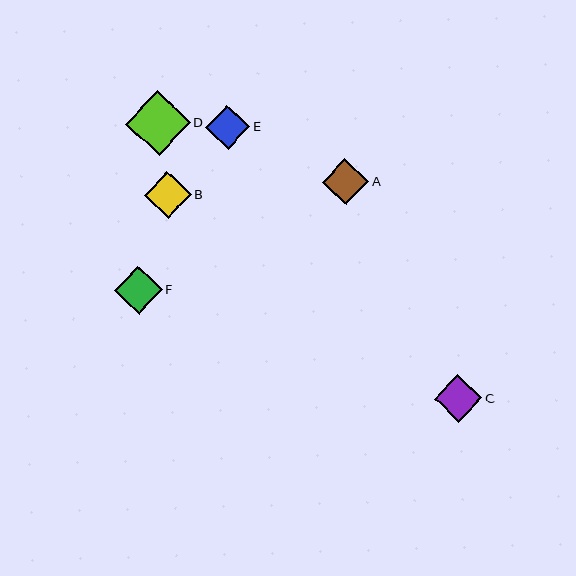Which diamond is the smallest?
Diamond E is the smallest with a size of approximately 44 pixels.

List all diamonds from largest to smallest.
From largest to smallest: D, C, F, B, A, E.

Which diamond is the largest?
Diamond D is the largest with a size of approximately 64 pixels.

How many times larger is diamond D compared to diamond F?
Diamond D is approximately 1.3 times the size of diamond F.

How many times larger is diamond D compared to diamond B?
Diamond D is approximately 1.4 times the size of diamond B.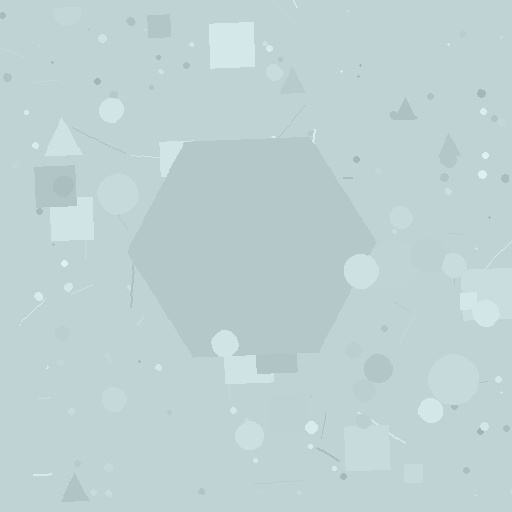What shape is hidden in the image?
A hexagon is hidden in the image.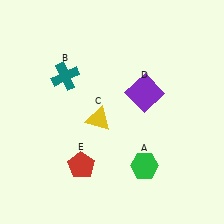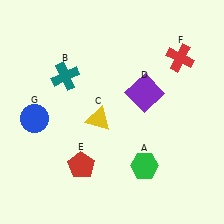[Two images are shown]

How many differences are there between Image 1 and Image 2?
There are 2 differences between the two images.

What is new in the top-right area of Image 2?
A red cross (F) was added in the top-right area of Image 2.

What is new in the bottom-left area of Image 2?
A blue circle (G) was added in the bottom-left area of Image 2.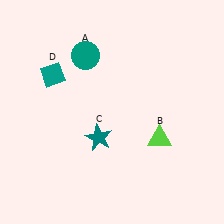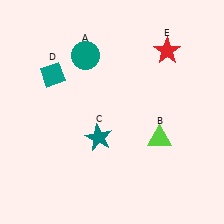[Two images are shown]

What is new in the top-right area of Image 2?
A red star (E) was added in the top-right area of Image 2.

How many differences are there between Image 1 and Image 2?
There is 1 difference between the two images.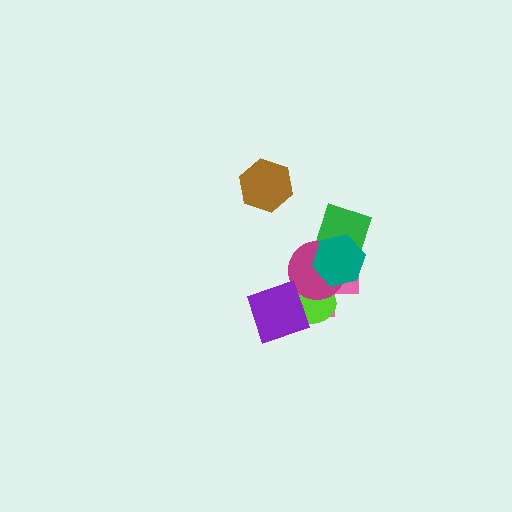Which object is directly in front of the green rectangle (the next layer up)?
The pink cross is directly in front of the green rectangle.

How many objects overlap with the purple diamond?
3 objects overlap with the purple diamond.